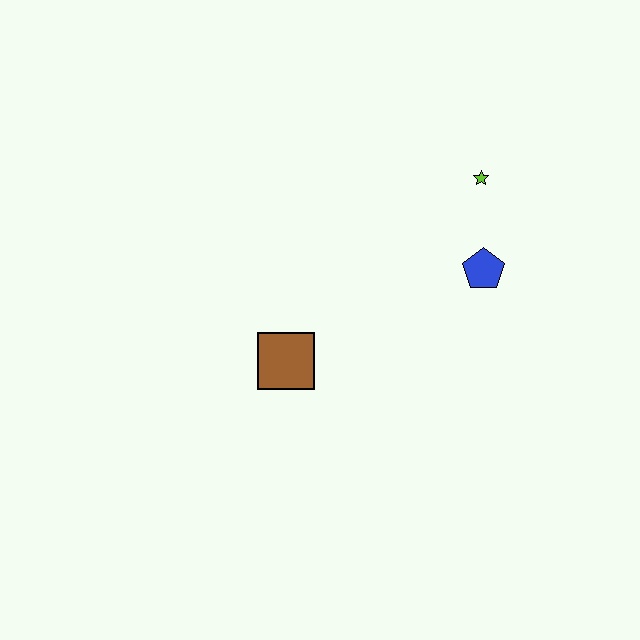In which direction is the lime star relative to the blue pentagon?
The lime star is above the blue pentagon.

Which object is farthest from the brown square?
The lime star is farthest from the brown square.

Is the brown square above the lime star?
No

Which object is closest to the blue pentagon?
The lime star is closest to the blue pentagon.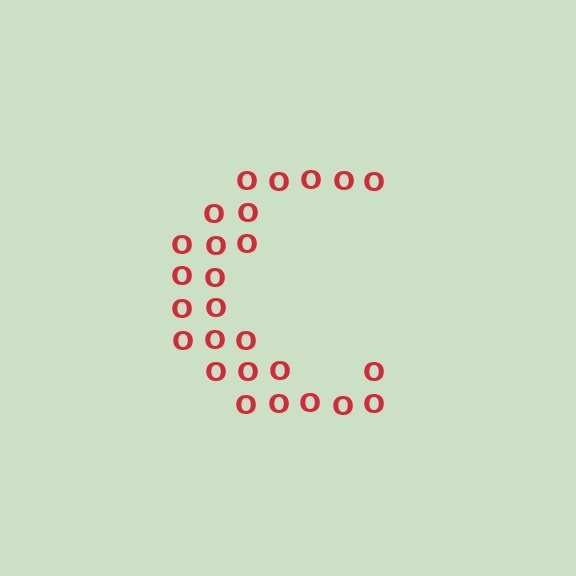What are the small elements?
The small elements are letter O's.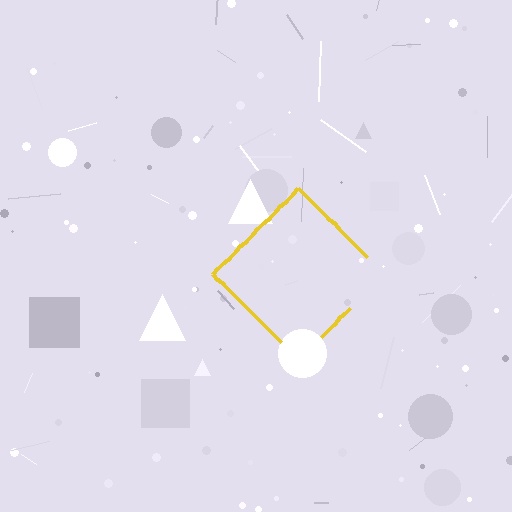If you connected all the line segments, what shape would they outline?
They would outline a diamond.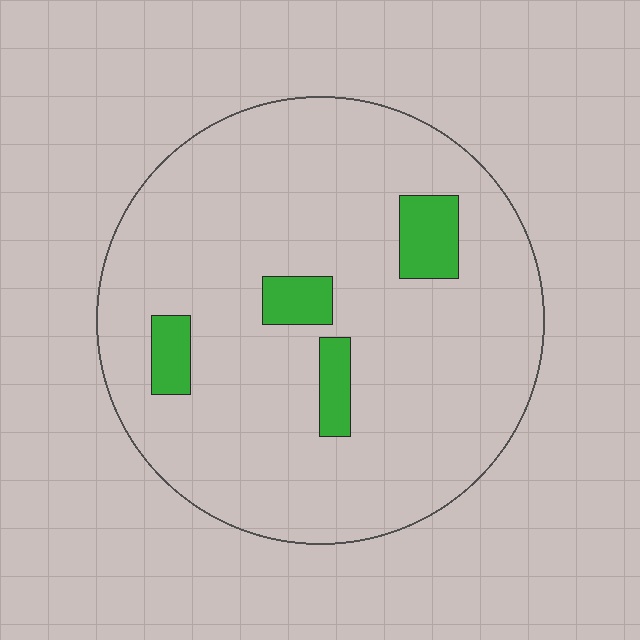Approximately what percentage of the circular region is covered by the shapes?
Approximately 10%.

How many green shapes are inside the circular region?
4.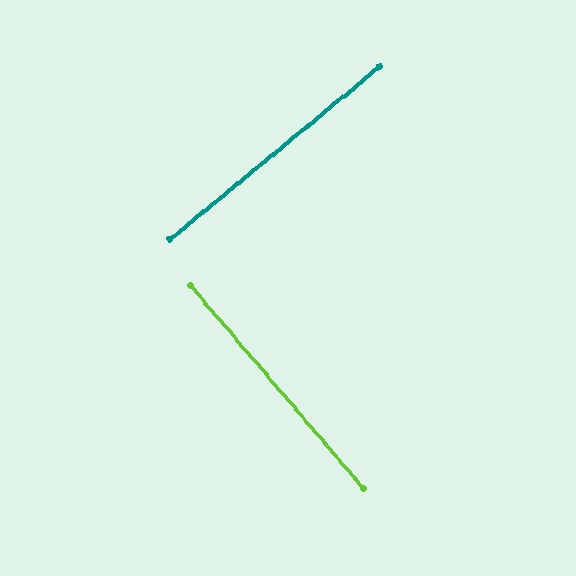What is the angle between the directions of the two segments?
Approximately 89 degrees.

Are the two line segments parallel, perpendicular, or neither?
Perpendicular — they meet at approximately 89°.